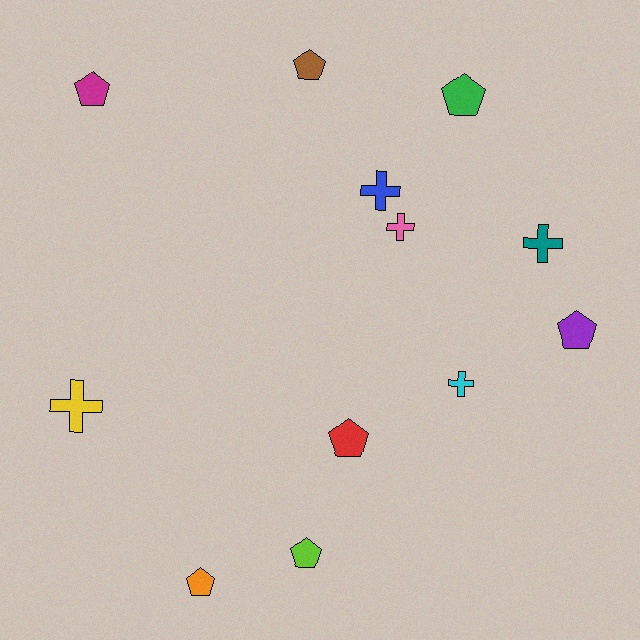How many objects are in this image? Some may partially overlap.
There are 12 objects.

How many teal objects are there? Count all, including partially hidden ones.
There is 1 teal object.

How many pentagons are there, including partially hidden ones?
There are 7 pentagons.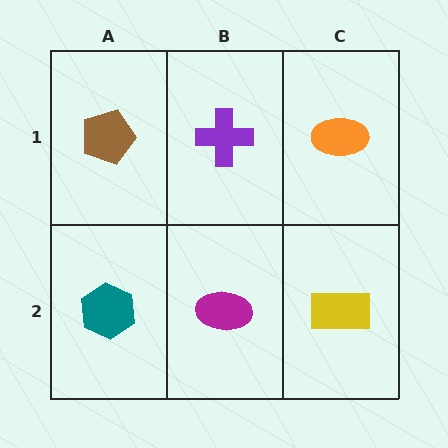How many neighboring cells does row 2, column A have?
2.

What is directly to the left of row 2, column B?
A teal hexagon.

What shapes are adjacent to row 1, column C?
A yellow rectangle (row 2, column C), a purple cross (row 1, column B).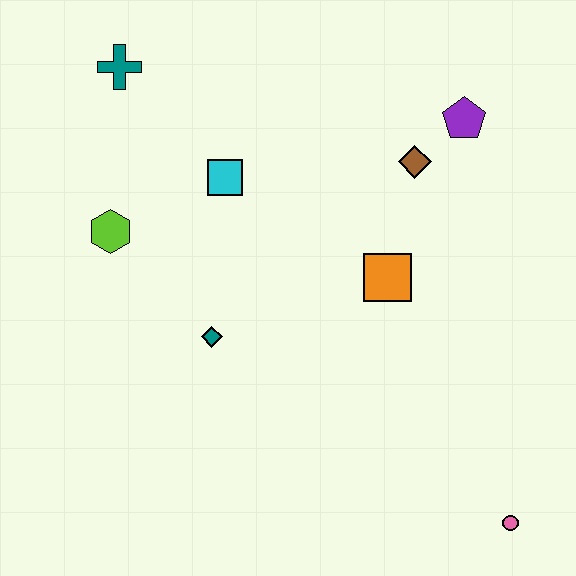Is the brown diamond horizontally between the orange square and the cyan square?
No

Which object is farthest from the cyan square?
The pink circle is farthest from the cyan square.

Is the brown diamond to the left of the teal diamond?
No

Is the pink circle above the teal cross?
No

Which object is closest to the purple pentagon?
The brown diamond is closest to the purple pentagon.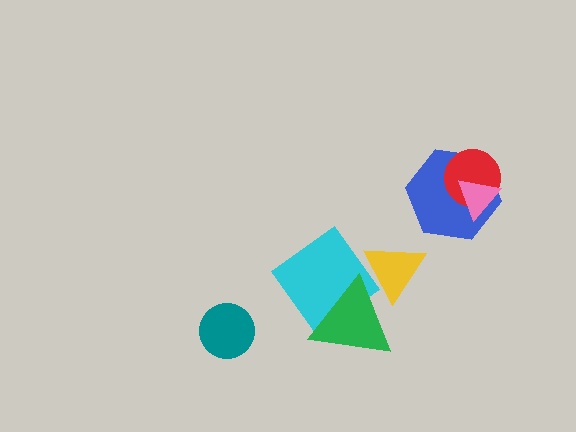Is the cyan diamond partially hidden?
Yes, it is partially covered by another shape.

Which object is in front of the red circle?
The pink triangle is in front of the red circle.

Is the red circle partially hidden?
Yes, it is partially covered by another shape.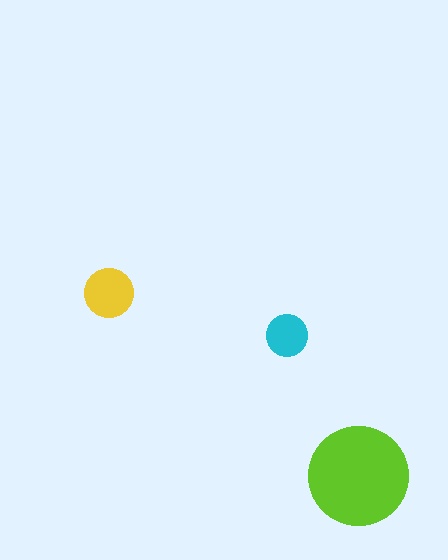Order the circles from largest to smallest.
the lime one, the yellow one, the cyan one.